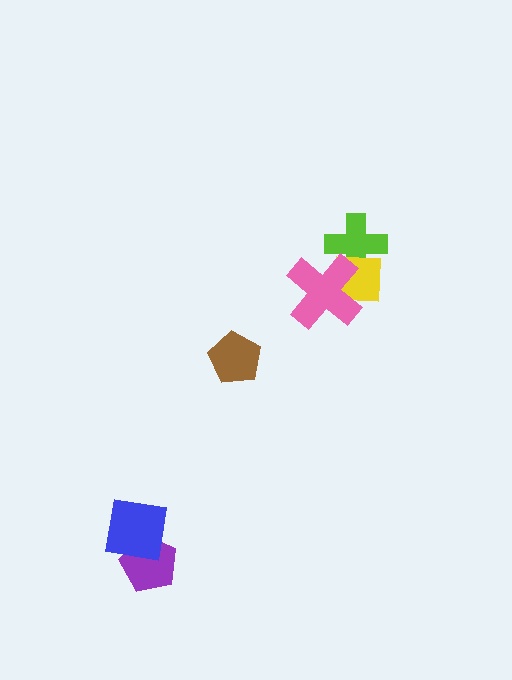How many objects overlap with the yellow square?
2 objects overlap with the yellow square.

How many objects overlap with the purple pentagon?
1 object overlaps with the purple pentagon.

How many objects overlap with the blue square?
1 object overlaps with the blue square.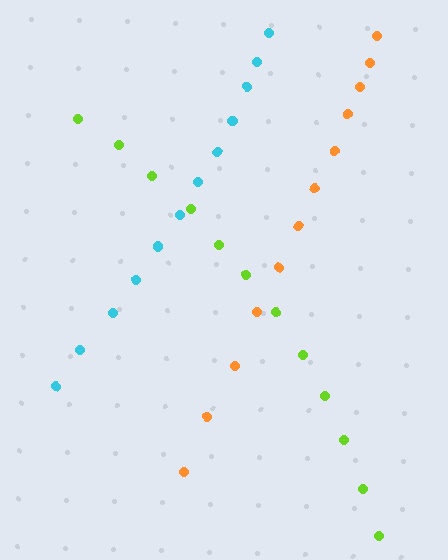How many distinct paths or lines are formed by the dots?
There are 3 distinct paths.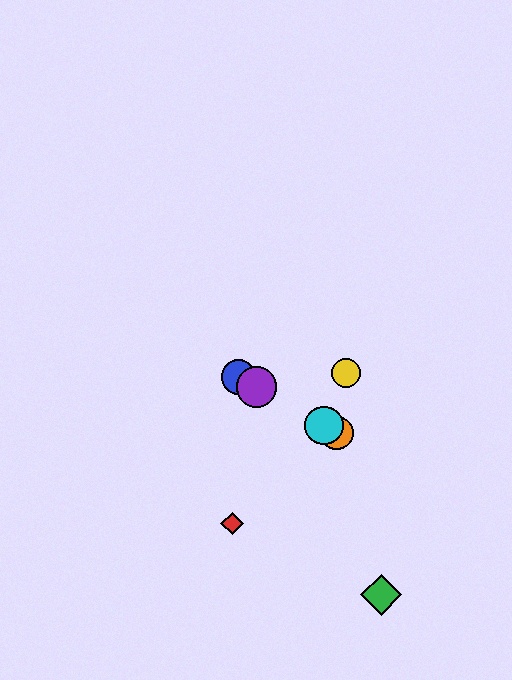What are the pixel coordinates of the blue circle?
The blue circle is at (239, 377).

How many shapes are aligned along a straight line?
4 shapes (the blue circle, the purple circle, the orange circle, the cyan circle) are aligned along a straight line.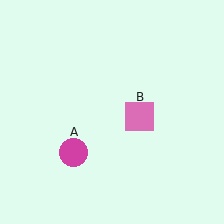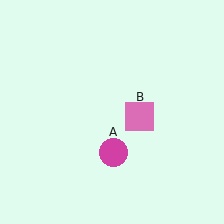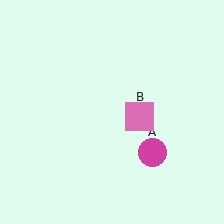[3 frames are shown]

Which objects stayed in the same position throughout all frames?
Pink square (object B) remained stationary.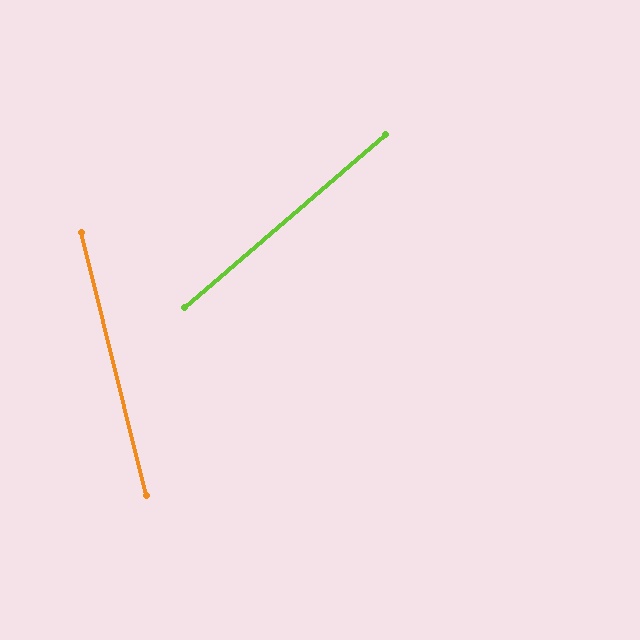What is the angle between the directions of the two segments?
Approximately 63 degrees.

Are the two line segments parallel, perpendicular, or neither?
Neither parallel nor perpendicular — they differ by about 63°.